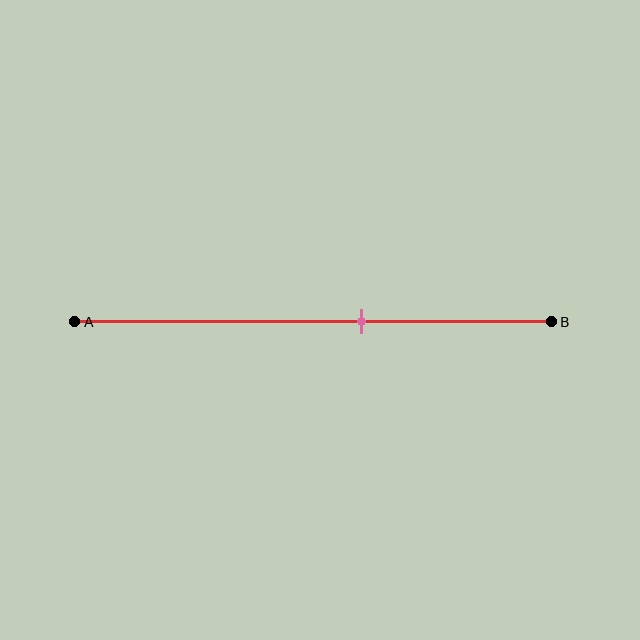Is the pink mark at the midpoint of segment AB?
No, the mark is at about 60% from A, not at the 50% midpoint.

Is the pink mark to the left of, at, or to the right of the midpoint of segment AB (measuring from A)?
The pink mark is to the right of the midpoint of segment AB.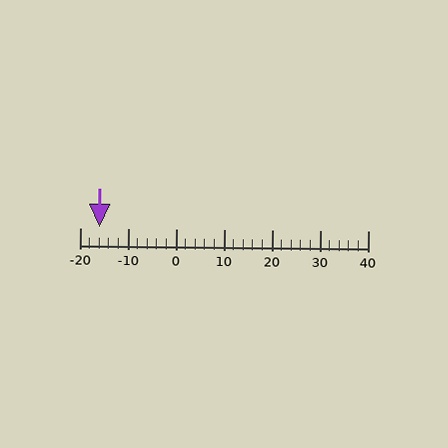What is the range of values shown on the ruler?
The ruler shows values from -20 to 40.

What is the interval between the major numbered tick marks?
The major tick marks are spaced 10 units apart.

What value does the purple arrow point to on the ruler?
The purple arrow points to approximately -16.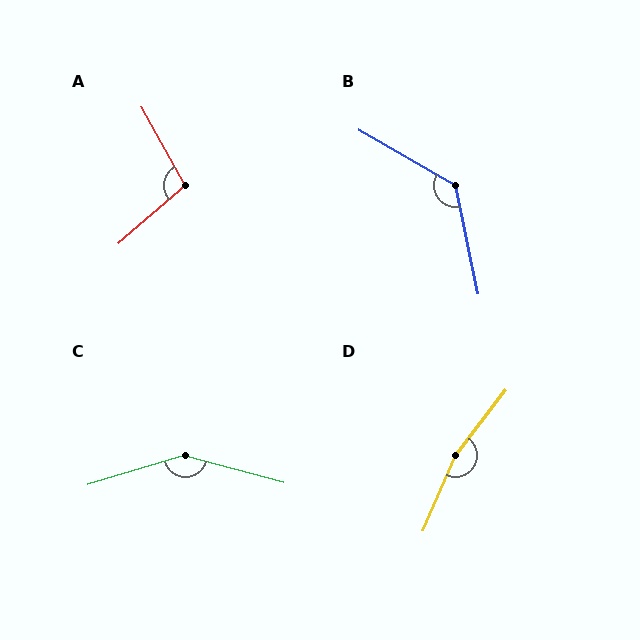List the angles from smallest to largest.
A (102°), B (132°), C (148°), D (166°).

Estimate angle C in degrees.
Approximately 148 degrees.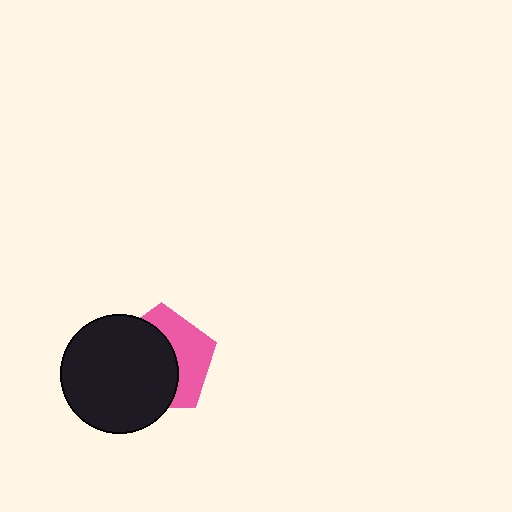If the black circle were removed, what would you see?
You would see the complete pink pentagon.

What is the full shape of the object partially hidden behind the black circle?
The partially hidden object is a pink pentagon.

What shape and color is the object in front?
The object in front is a black circle.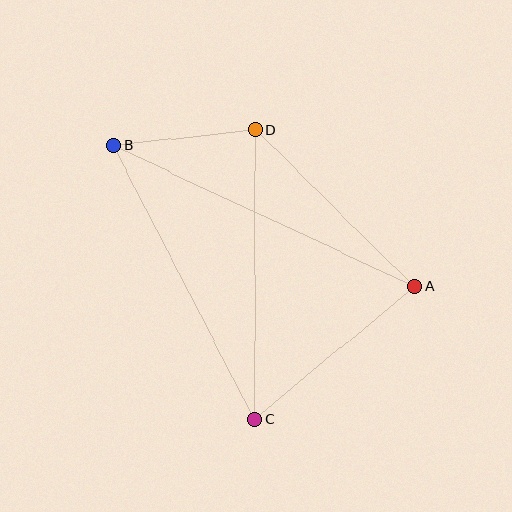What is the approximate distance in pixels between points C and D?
The distance between C and D is approximately 289 pixels.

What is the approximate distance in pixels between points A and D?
The distance between A and D is approximately 224 pixels.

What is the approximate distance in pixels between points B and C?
The distance between B and C is approximately 308 pixels.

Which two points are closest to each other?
Points B and D are closest to each other.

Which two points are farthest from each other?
Points A and B are farthest from each other.